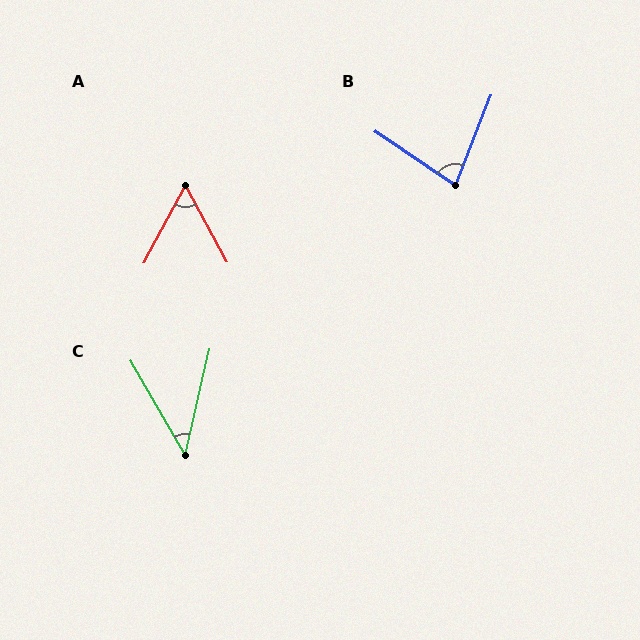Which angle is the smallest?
C, at approximately 43 degrees.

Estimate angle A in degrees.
Approximately 57 degrees.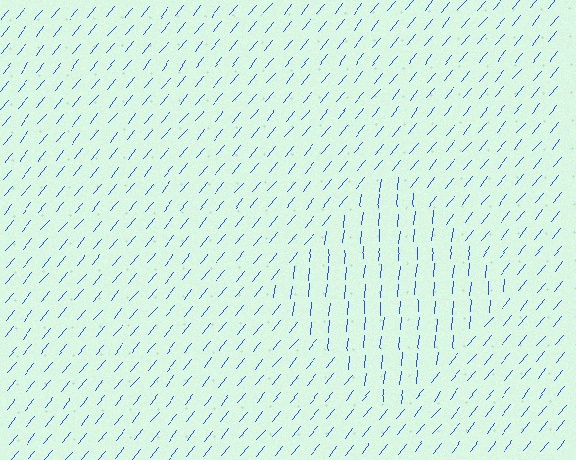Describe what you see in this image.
The image is filled with small blue line segments. A diamond region in the image has lines oriented differently from the surrounding lines, creating a visible texture boundary.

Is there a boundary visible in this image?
Yes, there is a texture boundary formed by a change in line orientation.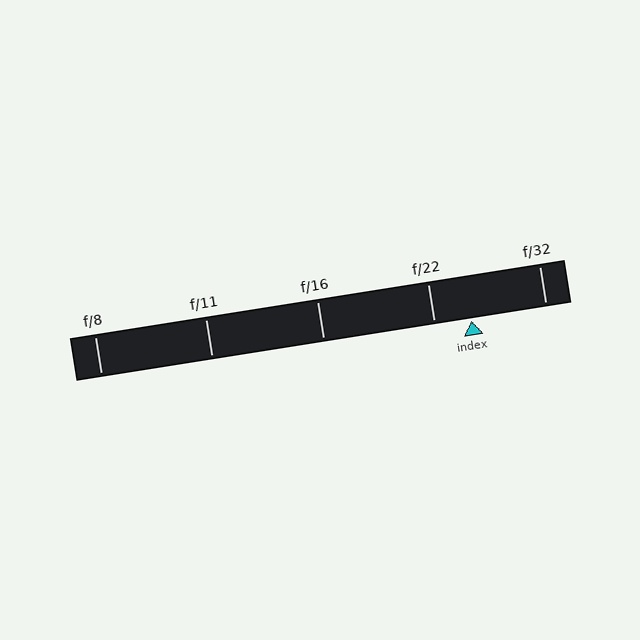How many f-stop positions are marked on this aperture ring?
There are 5 f-stop positions marked.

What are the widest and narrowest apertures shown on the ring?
The widest aperture shown is f/8 and the narrowest is f/32.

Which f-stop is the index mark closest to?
The index mark is closest to f/22.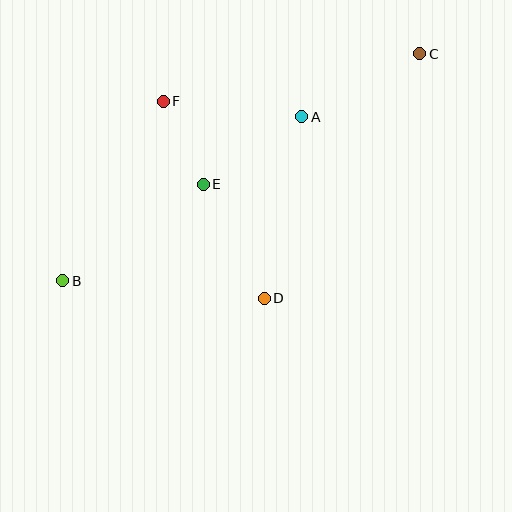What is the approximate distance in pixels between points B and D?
The distance between B and D is approximately 202 pixels.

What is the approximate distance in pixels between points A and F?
The distance between A and F is approximately 140 pixels.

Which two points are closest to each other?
Points E and F are closest to each other.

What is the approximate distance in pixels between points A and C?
The distance between A and C is approximately 134 pixels.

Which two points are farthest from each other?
Points B and C are farthest from each other.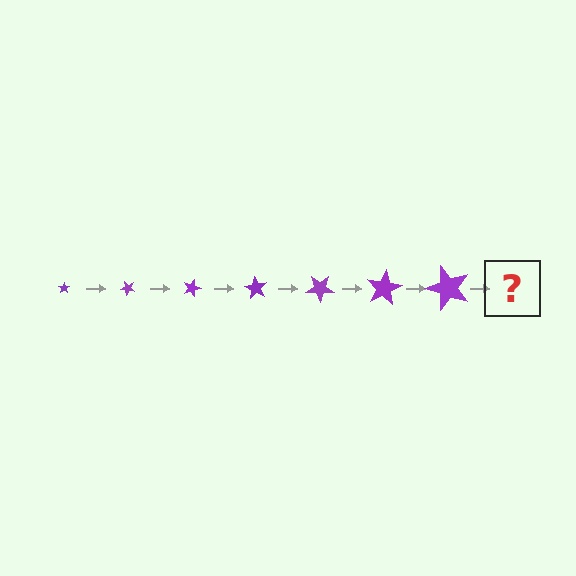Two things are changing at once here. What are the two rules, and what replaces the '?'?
The two rules are that the star grows larger each step and it rotates 45 degrees each step. The '?' should be a star, larger than the previous one and rotated 315 degrees from the start.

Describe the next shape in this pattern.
It should be a star, larger than the previous one and rotated 315 degrees from the start.